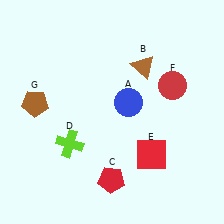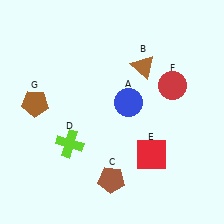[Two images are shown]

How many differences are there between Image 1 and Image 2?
There is 1 difference between the two images.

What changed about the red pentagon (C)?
In Image 1, C is red. In Image 2, it changed to brown.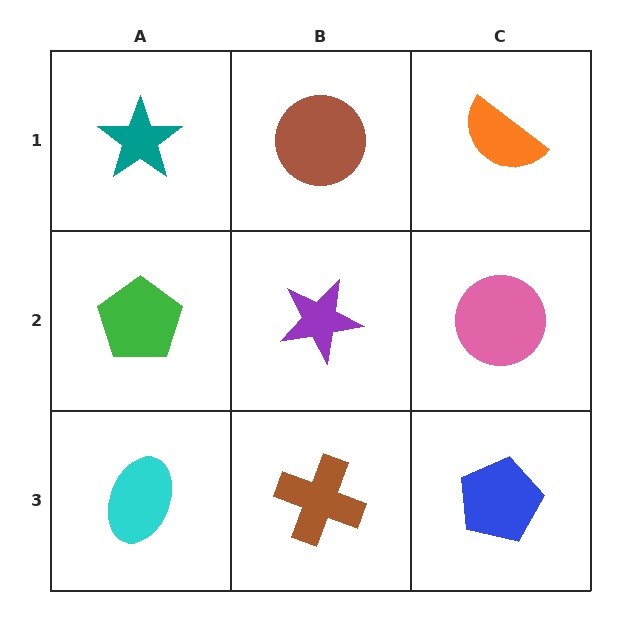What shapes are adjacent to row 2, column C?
An orange semicircle (row 1, column C), a blue pentagon (row 3, column C), a purple star (row 2, column B).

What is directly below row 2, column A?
A cyan ellipse.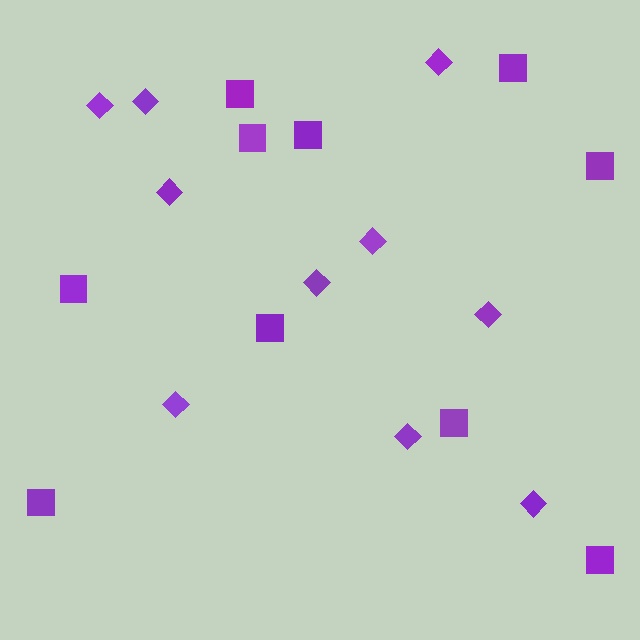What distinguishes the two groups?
There are 2 groups: one group of squares (10) and one group of diamonds (10).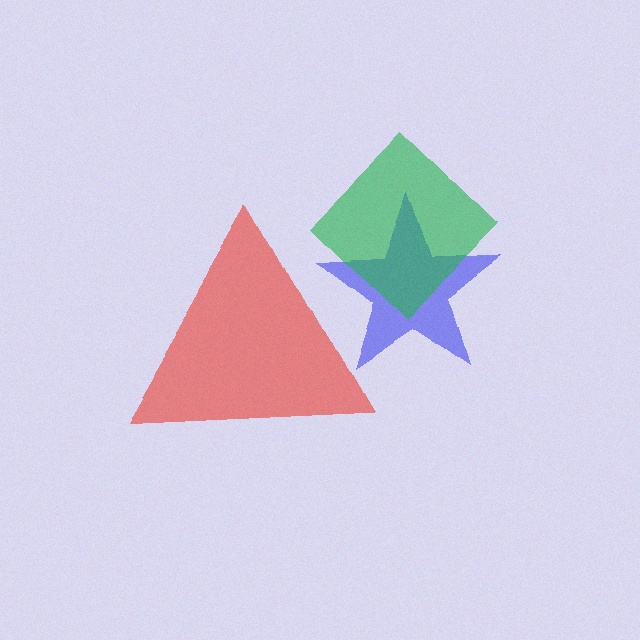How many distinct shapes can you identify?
There are 3 distinct shapes: a red triangle, a blue star, a green diamond.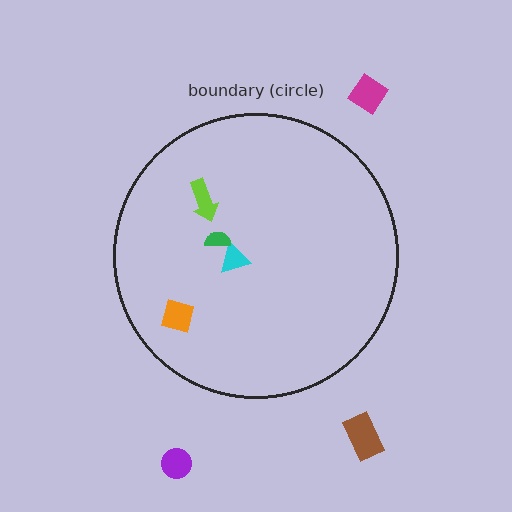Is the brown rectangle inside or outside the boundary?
Outside.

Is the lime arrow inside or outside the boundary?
Inside.